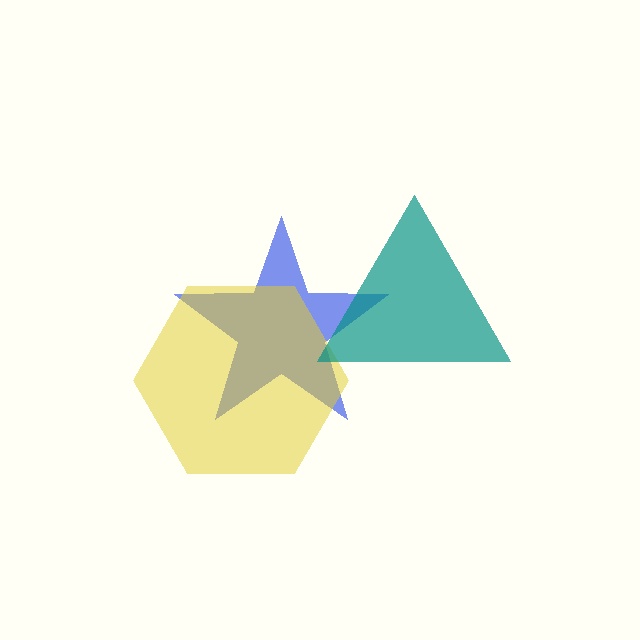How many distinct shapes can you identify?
There are 3 distinct shapes: a blue star, a yellow hexagon, a teal triangle.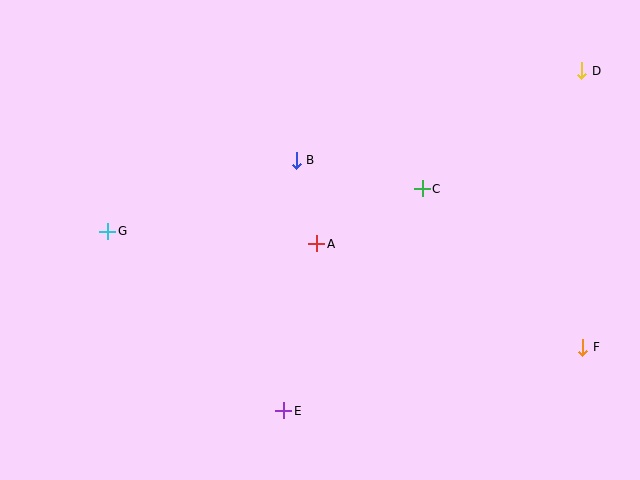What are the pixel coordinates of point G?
Point G is at (108, 231).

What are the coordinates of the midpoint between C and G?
The midpoint between C and G is at (265, 210).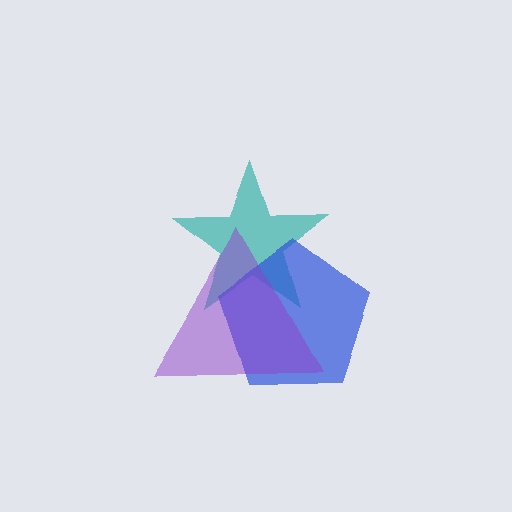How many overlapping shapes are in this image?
There are 3 overlapping shapes in the image.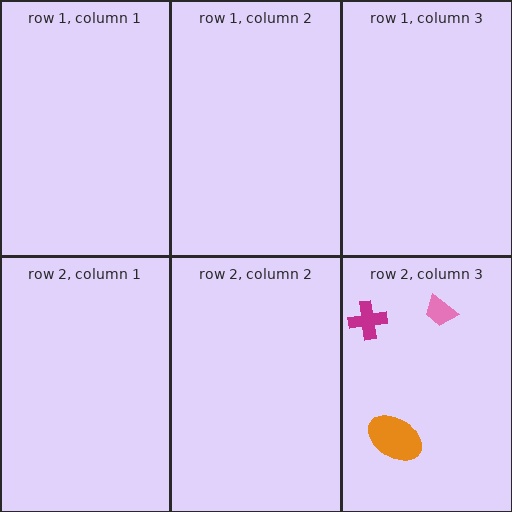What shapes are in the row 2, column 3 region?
The magenta cross, the pink trapezoid, the orange ellipse.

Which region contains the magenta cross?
The row 2, column 3 region.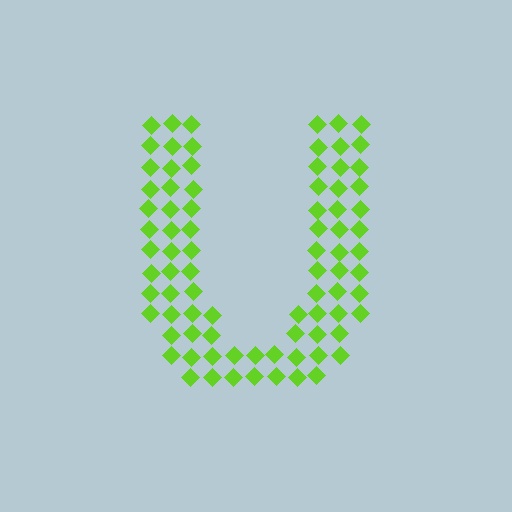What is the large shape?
The large shape is the letter U.